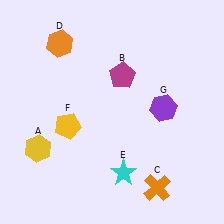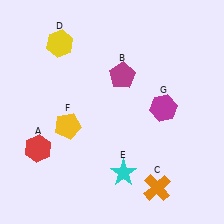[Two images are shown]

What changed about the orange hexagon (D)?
In Image 1, D is orange. In Image 2, it changed to yellow.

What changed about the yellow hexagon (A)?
In Image 1, A is yellow. In Image 2, it changed to red.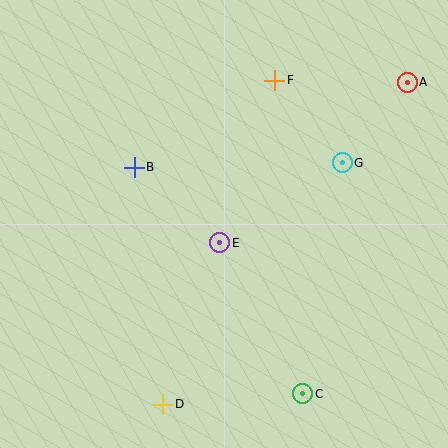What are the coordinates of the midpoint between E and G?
The midpoint between E and G is at (281, 203).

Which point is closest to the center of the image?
Point E at (220, 243) is closest to the center.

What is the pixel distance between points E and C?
The distance between E and C is 172 pixels.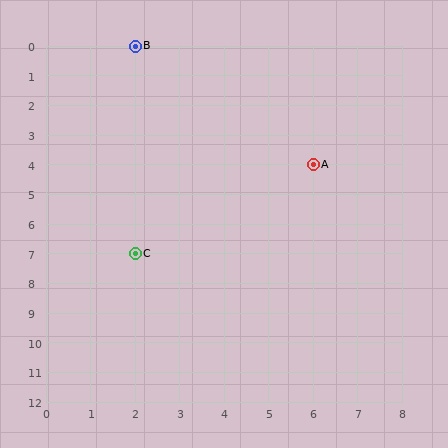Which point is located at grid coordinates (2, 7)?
Point C is at (2, 7).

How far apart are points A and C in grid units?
Points A and C are 4 columns and 3 rows apart (about 5.0 grid units diagonally).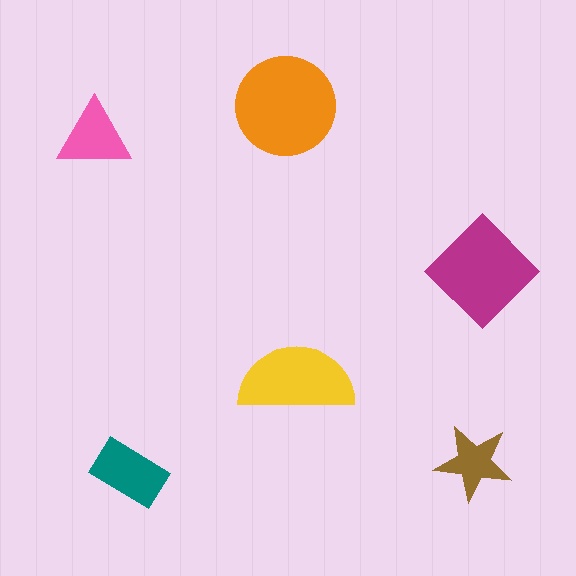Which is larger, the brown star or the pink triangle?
The pink triangle.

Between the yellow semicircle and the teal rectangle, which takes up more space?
The yellow semicircle.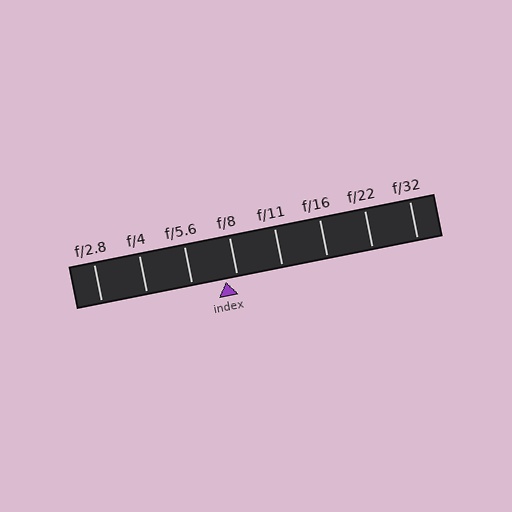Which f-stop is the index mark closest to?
The index mark is closest to f/8.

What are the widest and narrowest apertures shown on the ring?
The widest aperture shown is f/2.8 and the narrowest is f/32.